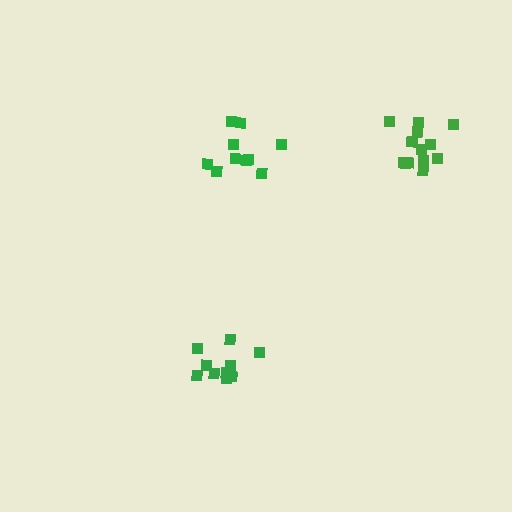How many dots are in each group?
Group 1: 10 dots, Group 2: 10 dots, Group 3: 13 dots (33 total).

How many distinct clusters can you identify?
There are 3 distinct clusters.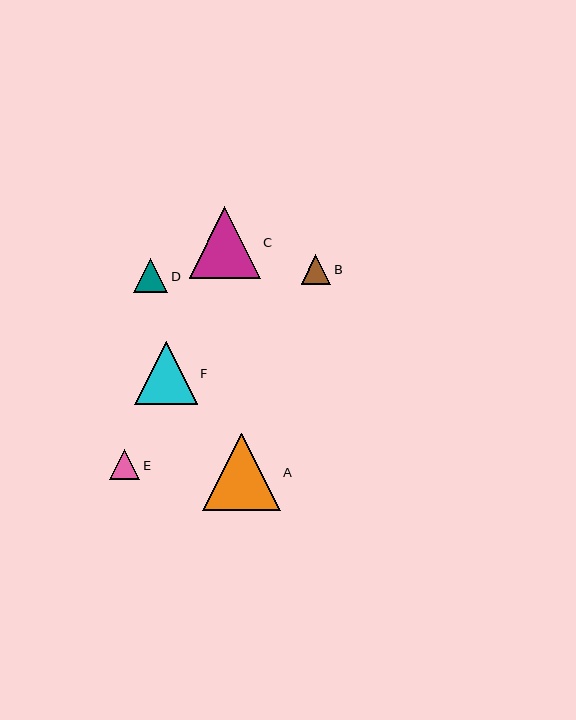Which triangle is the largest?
Triangle A is the largest with a size of approximately 77 pixels.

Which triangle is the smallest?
Triangle B is the smallest with a size of approximately 30 pixels.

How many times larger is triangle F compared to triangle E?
Triangle F is approximately 2.1 times the size of triangle E.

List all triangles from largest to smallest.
From largest to smallest: A, C, F, D, E, B.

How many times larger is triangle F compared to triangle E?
Triangle F is approximately 2.1 times the size of triangle E.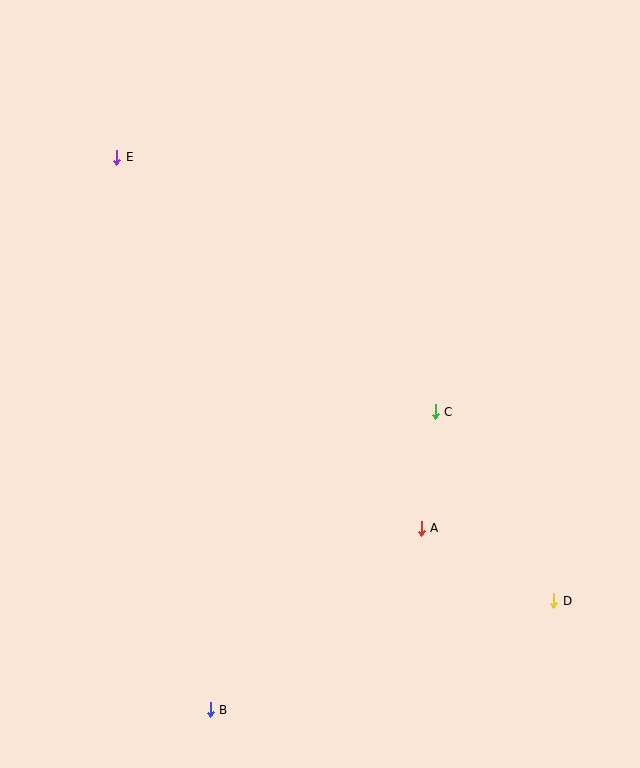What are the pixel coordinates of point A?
Point A is at (421, 528).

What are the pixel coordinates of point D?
Point D is at (554, 601).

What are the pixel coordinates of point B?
Point B is at (210, 710).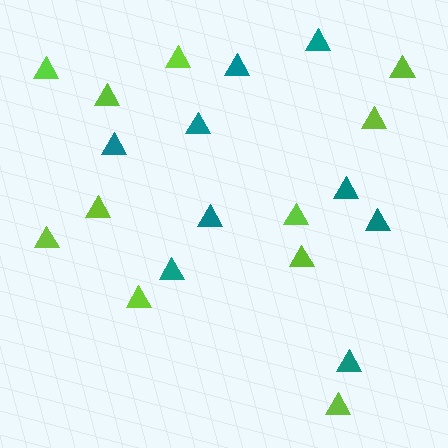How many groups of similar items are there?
There are 2 groups: one group of lime triangles (11) and one group of teal triangles (9).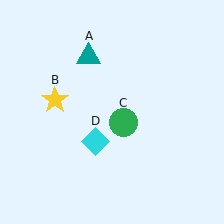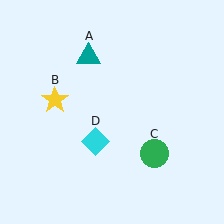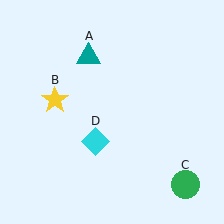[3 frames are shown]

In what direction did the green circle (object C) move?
The green circle (object C) moved down and to the right.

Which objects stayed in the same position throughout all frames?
Teal triangle (object A) and yellow star (object B) and cyan diamond (object D) remained stationary.